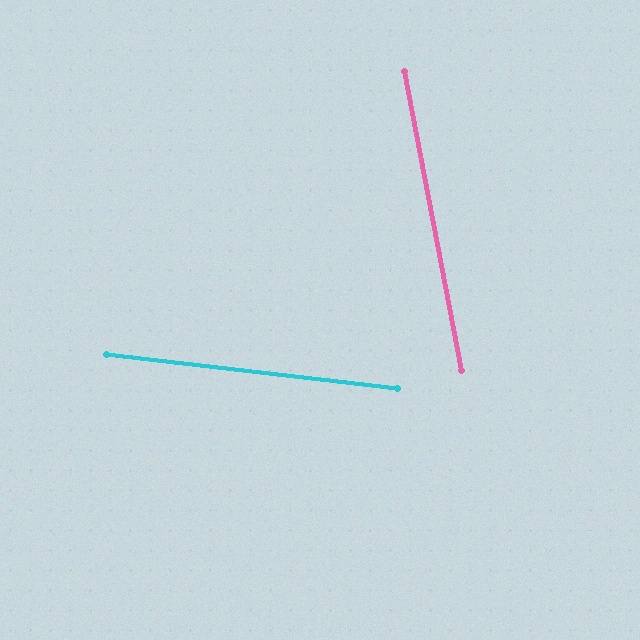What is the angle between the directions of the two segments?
Approximately 73 degrees.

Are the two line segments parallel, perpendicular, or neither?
Neither parallel nor perpendicular — they differ by about 73°.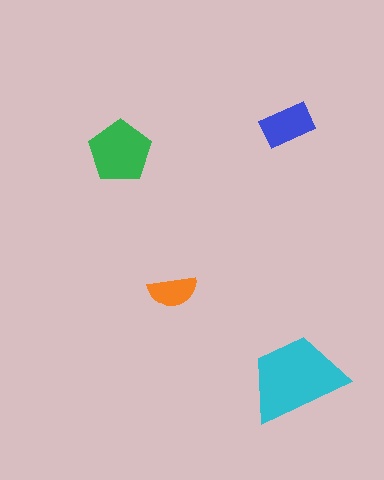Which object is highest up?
The blue rectangle is topmost.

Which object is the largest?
The cyan trapezoid.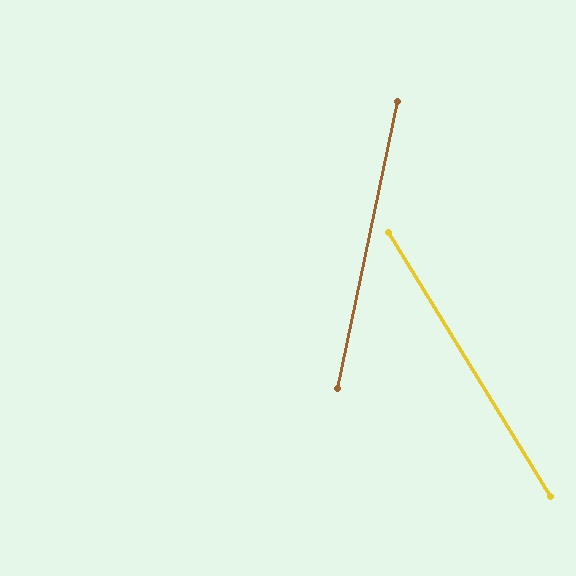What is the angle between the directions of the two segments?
Approximately 43 degrees.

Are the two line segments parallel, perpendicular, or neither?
Neither parallel nor perpendicular — they differ by about 43°.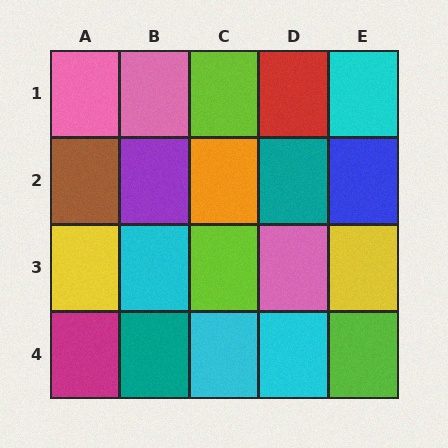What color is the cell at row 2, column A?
Brown.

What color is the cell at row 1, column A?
Pink.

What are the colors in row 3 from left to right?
Yellow, cyan, lime, pink, yellow.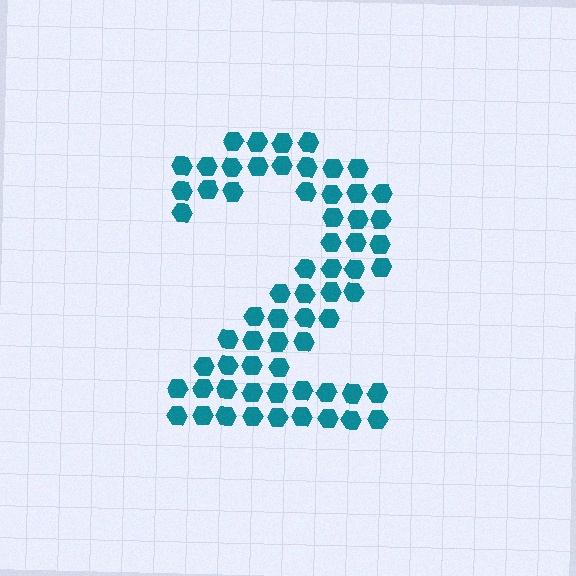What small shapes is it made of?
It is made of small hexagons.